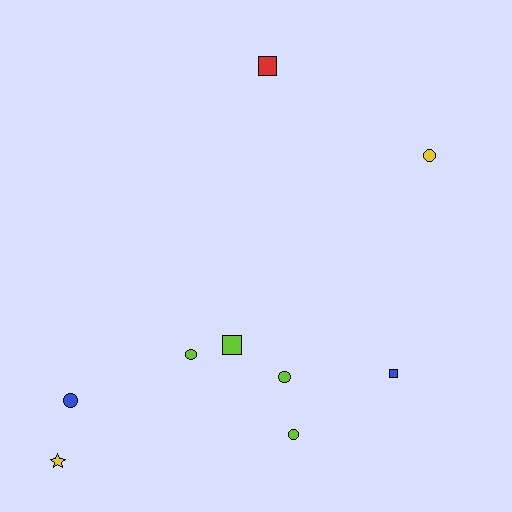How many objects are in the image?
There are 9 objects.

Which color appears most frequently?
Lime, with 4 objects.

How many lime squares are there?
There is 1 lime square.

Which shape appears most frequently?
Circle, with 5 objects.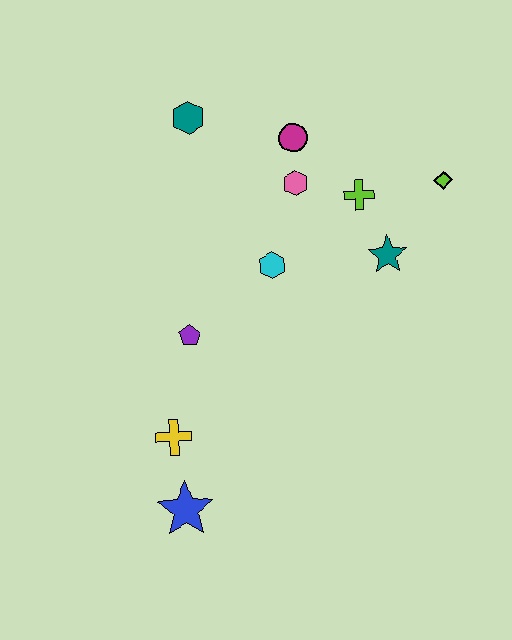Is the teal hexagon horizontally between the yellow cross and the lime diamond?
Yes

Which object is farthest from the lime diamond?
The blue star is farthest from the lime diamond.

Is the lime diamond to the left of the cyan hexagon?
No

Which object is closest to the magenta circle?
The pink hexagon is closest to the magenta circle.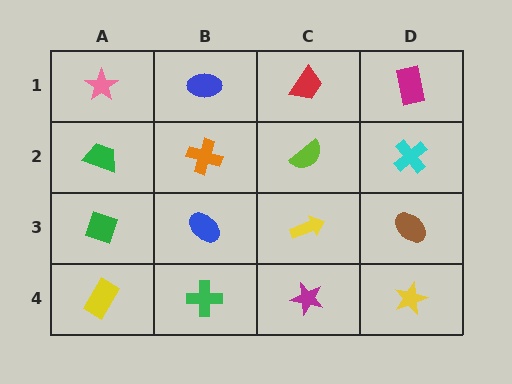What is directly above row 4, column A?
A green diamond.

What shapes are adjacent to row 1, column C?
A lime semicircle (row 2, column C), a blue ellipse (row 1, column B), a magenta rectangle (row 1, column D).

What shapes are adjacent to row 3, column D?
A cyan cross (row 2, column D), a yellow star (row 4, column D), a yellow arrow (row 3, column C).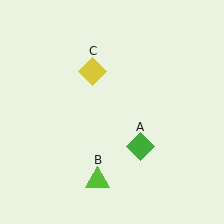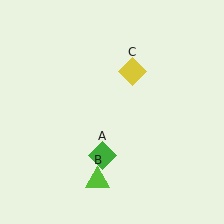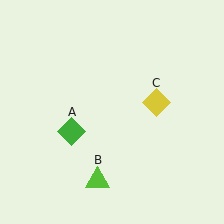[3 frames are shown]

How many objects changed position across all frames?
2 objects changed position: green diamond (object A), yellow diamond (object C).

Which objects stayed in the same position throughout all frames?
Lime triangle (object B) remained stationary.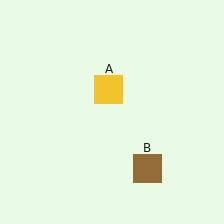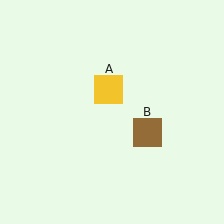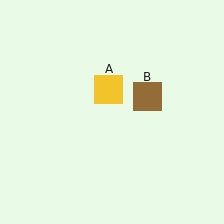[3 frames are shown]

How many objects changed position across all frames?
1 object changed position: brown square (object B).